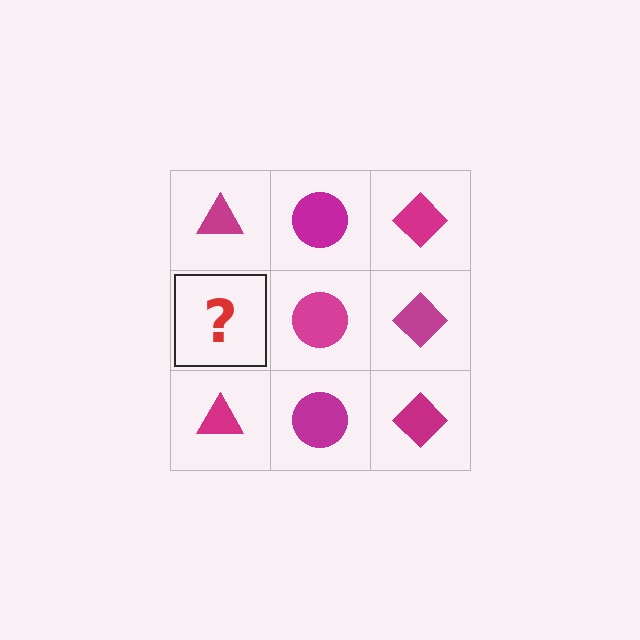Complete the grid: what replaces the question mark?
The question mark should be replaced with a magenta triangle.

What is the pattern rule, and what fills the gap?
The rule is that each column has a consistent shape. The gap should be filled with a magenta triangle.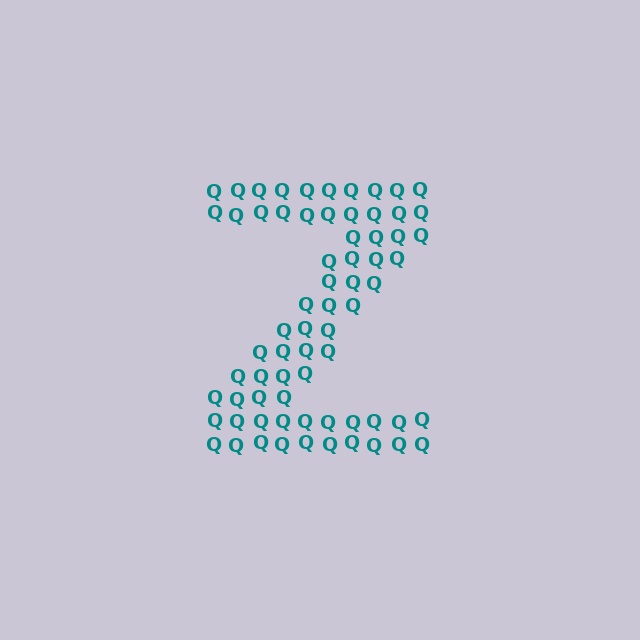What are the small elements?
The small elements are letter Q's.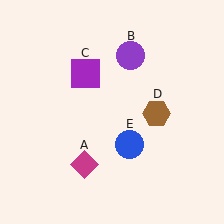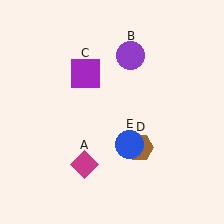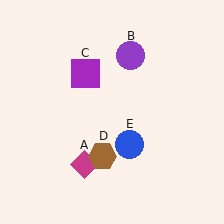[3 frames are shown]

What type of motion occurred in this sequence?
The brown hexagon (object D) rotated clockwise around the center of the scene.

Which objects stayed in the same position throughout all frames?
Magenta diamond (object A) and purple circle (object B) and purple square (object C) and blue circle (object E) remained stationary.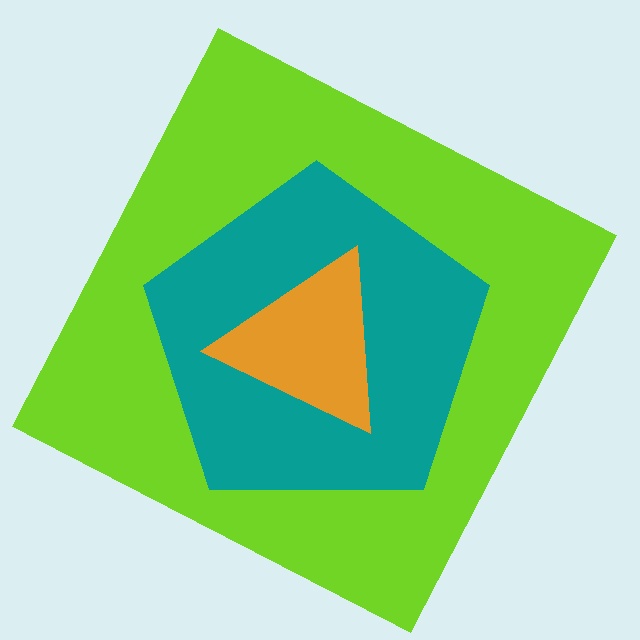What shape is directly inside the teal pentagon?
The orange triangle.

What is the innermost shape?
The orange triangle.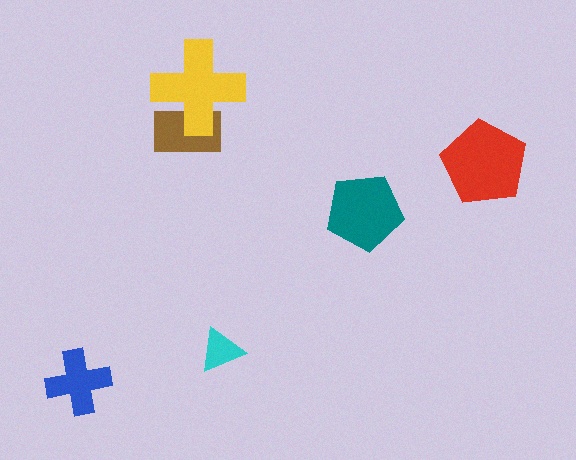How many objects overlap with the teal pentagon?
0 objects overlap with the teal pentagon.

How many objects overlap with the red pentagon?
0 objects overlap with the red pentagon.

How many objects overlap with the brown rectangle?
1 object overlaps with the brown rectangle.